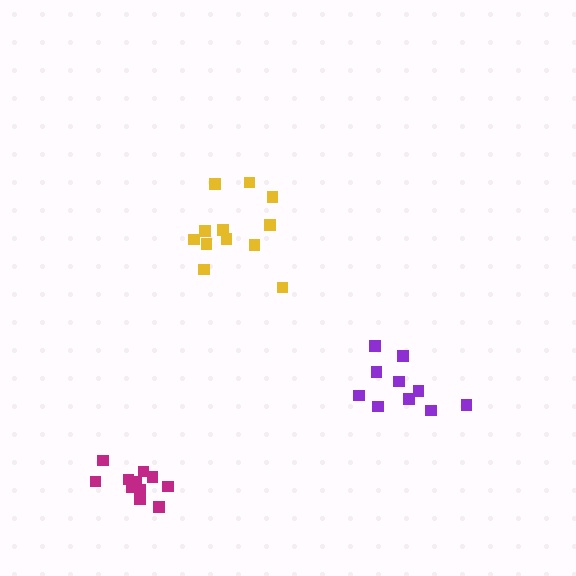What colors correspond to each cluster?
The clusters are colored: yellow, purple, magenta.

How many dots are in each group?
Group 1: 12 dots, Group 2: 10 dots, Group 3: 11 dots (33 total).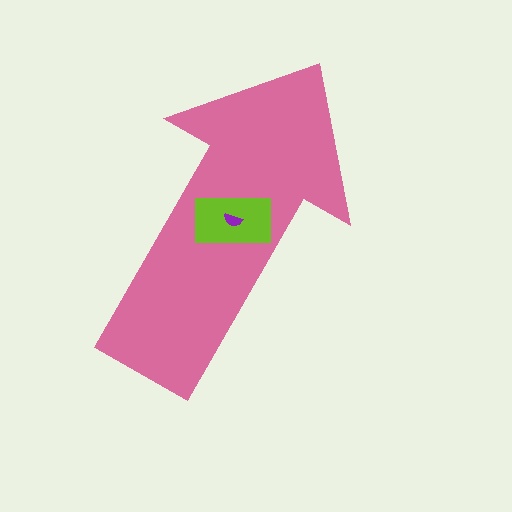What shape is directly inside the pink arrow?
The lime rectangle.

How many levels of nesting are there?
3.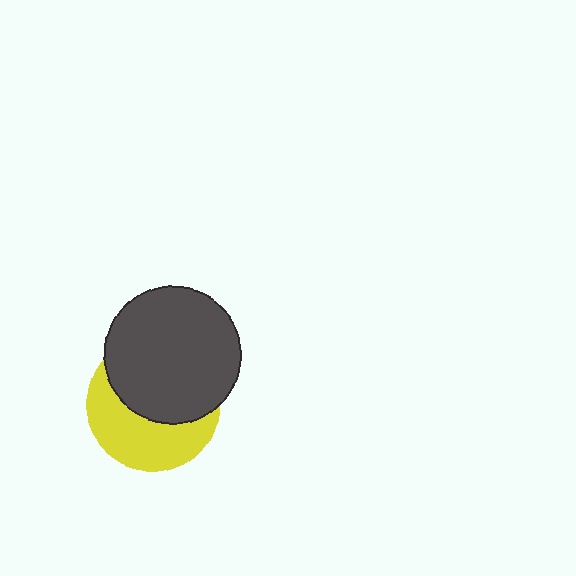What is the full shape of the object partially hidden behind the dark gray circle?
The partially hidden object is a yellow circle.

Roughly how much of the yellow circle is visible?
About half of it is visible (roughly 47%).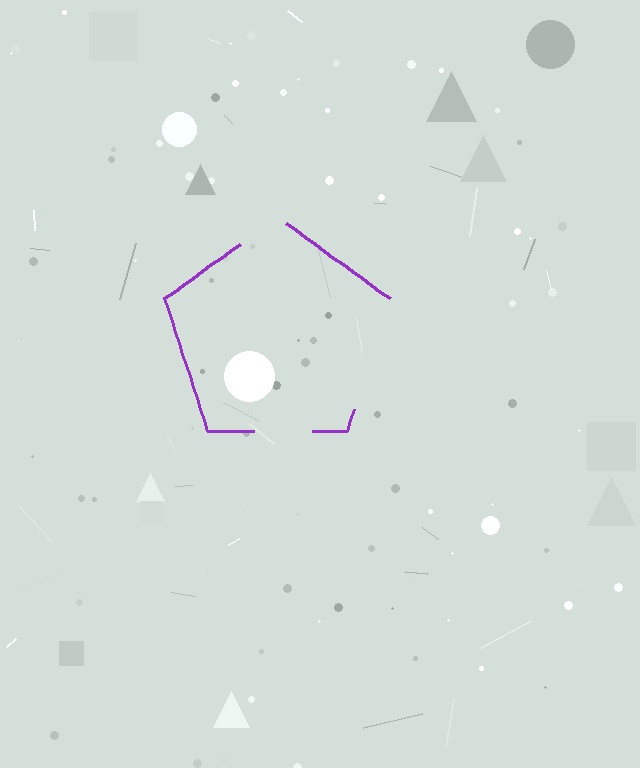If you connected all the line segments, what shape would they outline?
They would outline a pentagon.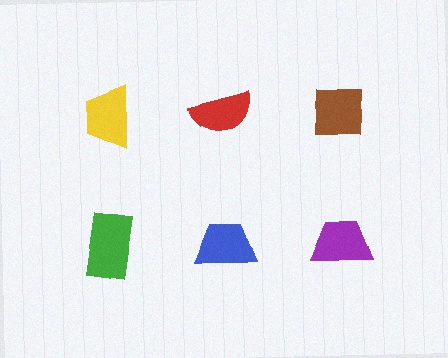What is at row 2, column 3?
A purple trapezoid.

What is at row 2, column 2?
A blue trapezoid.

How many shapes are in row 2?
3 shapes.